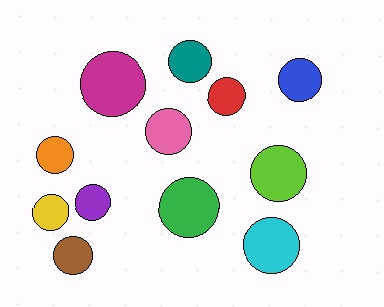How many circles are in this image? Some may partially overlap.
There are 12 circles.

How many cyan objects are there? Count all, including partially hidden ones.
There is 1 cyan object.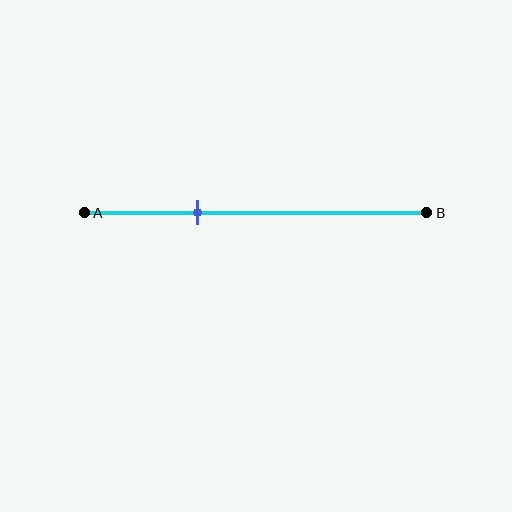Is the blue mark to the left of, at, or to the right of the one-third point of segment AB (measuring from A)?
The blue mark is approximately at the one-third point of segment AB.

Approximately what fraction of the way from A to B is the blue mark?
The blue mark is approximately 35% of the way from A to B.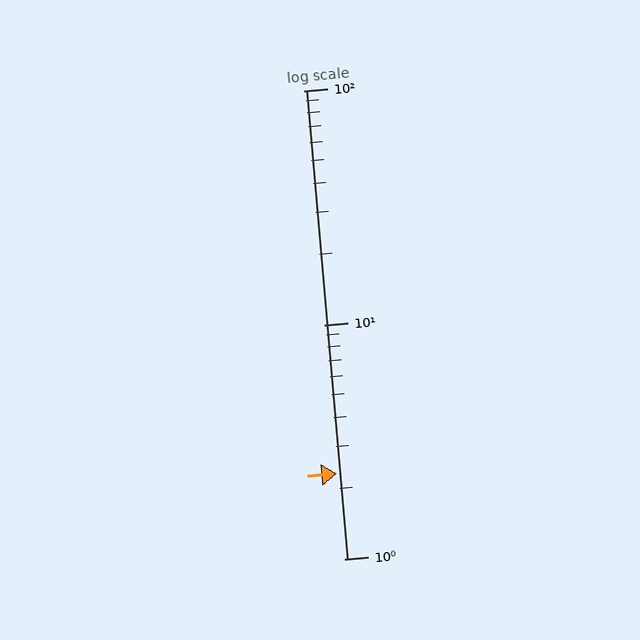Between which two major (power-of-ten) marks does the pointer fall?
The pointer is between 1 and 10.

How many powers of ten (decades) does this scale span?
The scale spans 2 decades, from 1 to 100.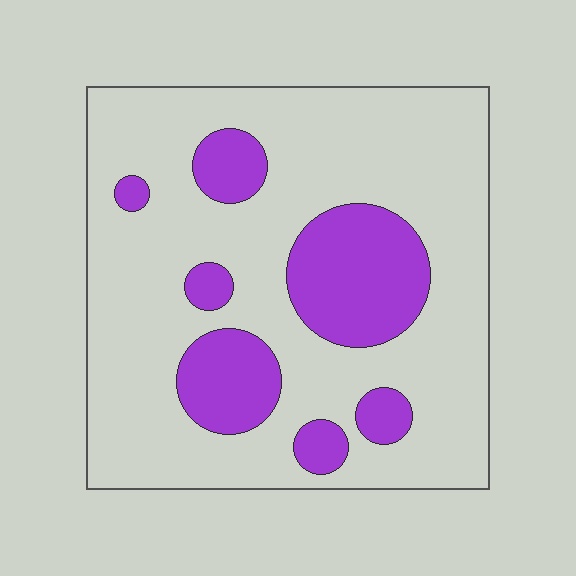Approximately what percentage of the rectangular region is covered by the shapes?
Approximately 25%.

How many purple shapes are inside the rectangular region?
7.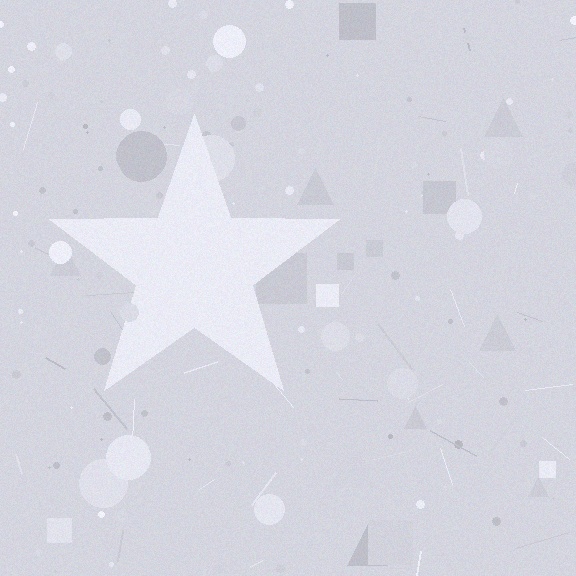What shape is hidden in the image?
A star is hidden in the image.